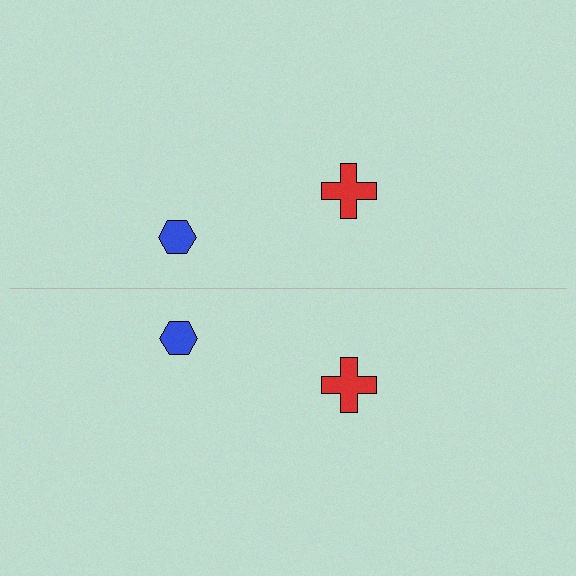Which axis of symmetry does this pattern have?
The pattern has a horizontal axis of symmetry running through the center of the image.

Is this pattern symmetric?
Yes, this pattern has bilateral (reflection) symmetry.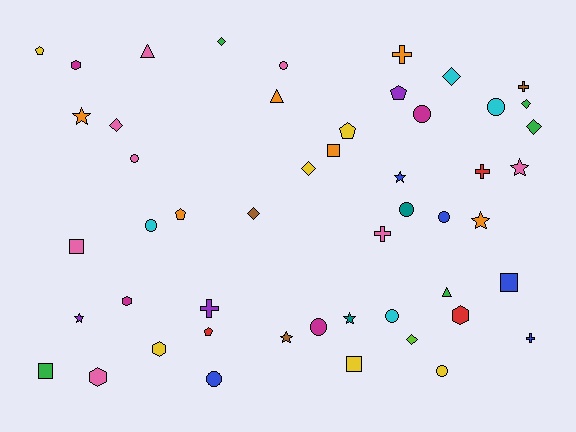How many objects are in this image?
There are 50 objects.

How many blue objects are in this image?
There are 5 blue objects.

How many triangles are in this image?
There are 3 triangles.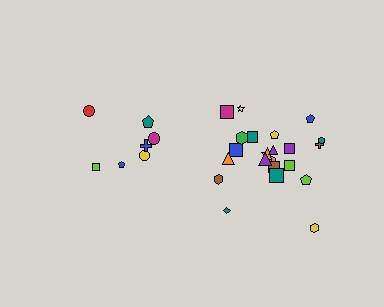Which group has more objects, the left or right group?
The right group.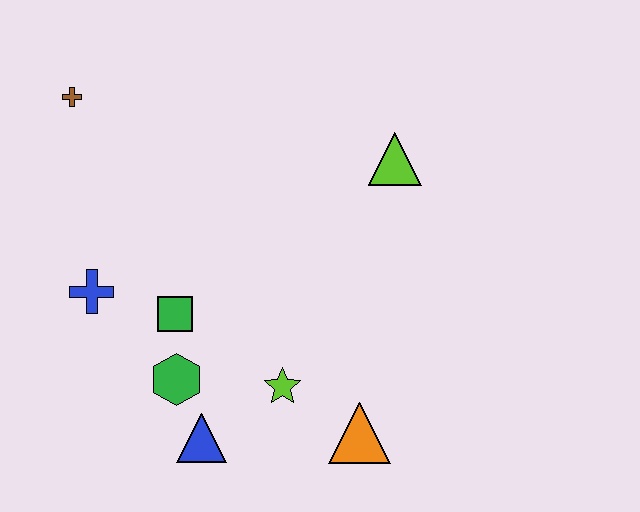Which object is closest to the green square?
The green hexagon is closest to the green square.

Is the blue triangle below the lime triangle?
Yes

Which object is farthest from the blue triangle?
The brown cross is farthest from the blue triangle.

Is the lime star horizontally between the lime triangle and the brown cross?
Yes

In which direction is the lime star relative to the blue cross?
The lime star is to the right of the blue cross.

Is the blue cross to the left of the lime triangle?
Yes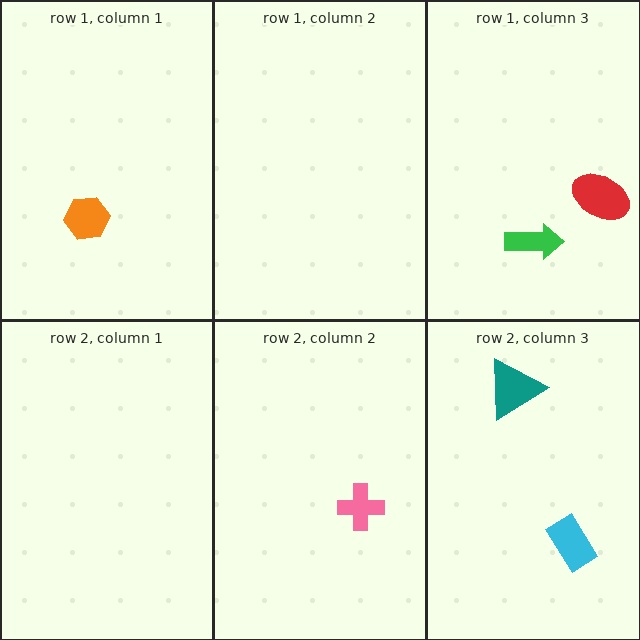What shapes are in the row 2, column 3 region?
The teal triangle, the cyan rectangle.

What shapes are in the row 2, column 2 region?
The pink cross.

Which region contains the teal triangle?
The row 2, column 3 region.